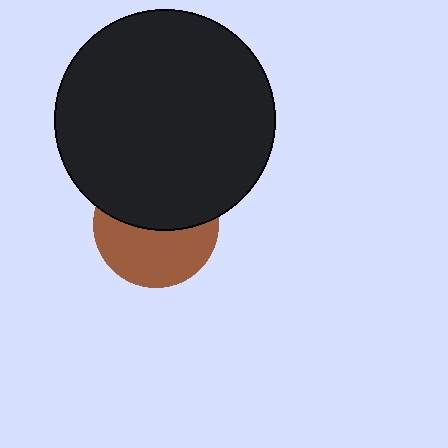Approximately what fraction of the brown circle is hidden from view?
Roughly 50% of the brown circle is hidden behind the black circle.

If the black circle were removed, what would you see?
You would see the complete brown circle.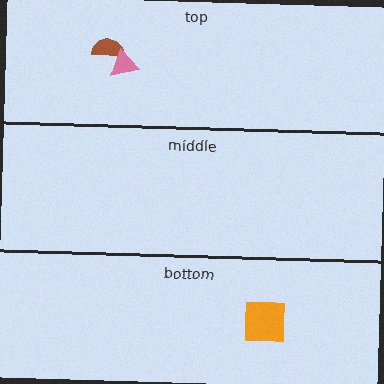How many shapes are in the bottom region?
1.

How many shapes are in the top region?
2.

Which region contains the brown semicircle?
The top region.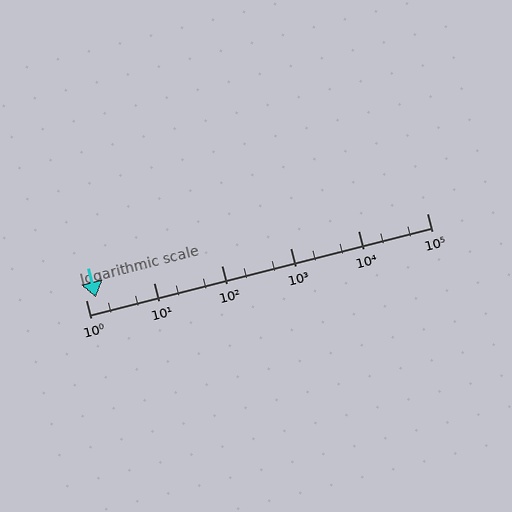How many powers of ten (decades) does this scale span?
The scale spans 5 decades, from 1 to 100000.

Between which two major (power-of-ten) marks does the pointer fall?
The pointer is between 1 and 10.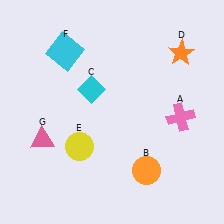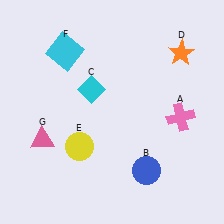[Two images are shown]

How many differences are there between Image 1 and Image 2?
There is 1 difference between the two images.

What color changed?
The circle (B) changed from orange in Image 1 to blue in Image 2.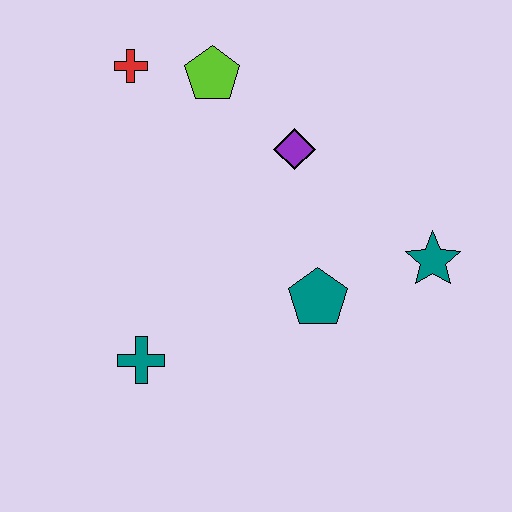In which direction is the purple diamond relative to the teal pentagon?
The purple diamond is above the teal pentagon.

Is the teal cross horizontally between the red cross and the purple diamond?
Yes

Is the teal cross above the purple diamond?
No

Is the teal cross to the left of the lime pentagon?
Yes